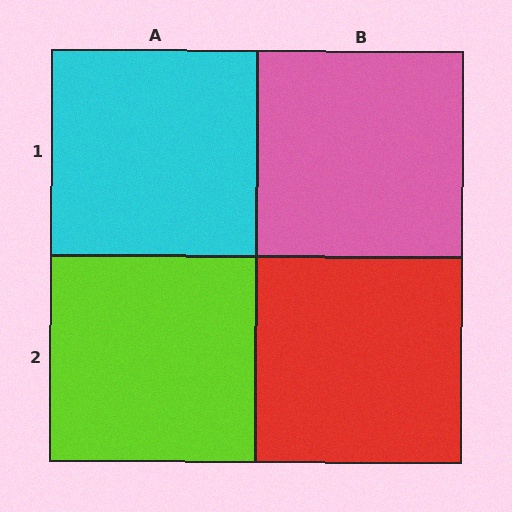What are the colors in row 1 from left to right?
Cyan, pink.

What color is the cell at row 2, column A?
Lime.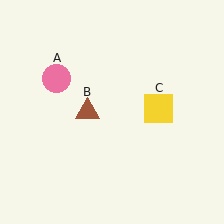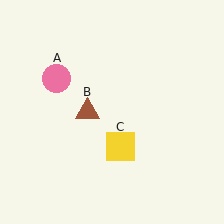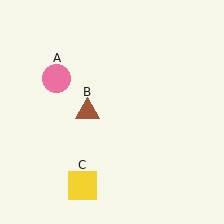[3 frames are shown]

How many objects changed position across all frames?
1 object changed position: yellow square (object C).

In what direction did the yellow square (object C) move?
The yellow square (object C) moved down and to the left.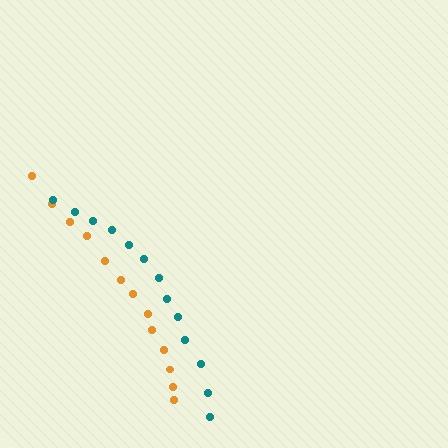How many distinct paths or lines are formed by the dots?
There are 2 distinct paths.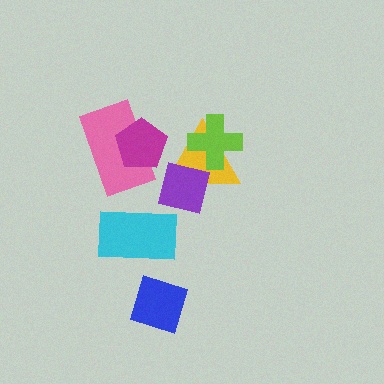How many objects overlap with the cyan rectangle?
0 objects overlap with the cyan rectangle.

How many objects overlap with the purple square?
1 object overlaps with the purple square.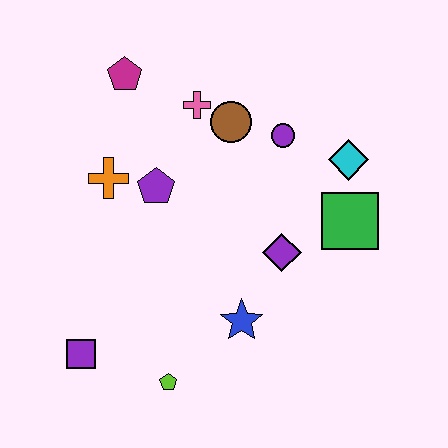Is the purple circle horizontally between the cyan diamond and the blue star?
Yes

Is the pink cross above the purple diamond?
Yes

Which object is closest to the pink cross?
The brown circle is closest to the pink cross.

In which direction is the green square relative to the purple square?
The green square is to the right of the purple square.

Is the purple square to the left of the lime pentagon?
Yes